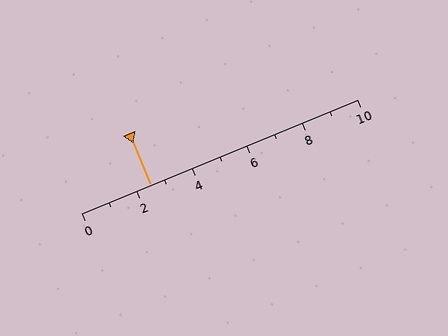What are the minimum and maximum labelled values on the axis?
The axis runs from 0 to 10.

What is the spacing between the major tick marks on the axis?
The major ticks are spaced 2 apart.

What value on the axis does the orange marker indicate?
The marker indicates approximately 2.5.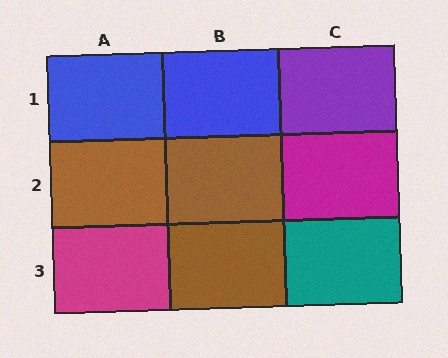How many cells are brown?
3 cells are brown.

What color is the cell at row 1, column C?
Purple.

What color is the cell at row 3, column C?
Teal.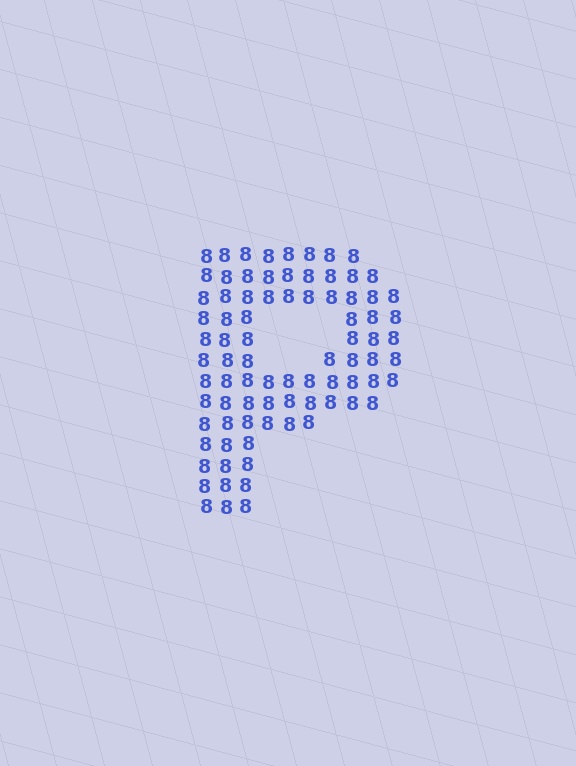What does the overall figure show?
The overall figure shows the letter P.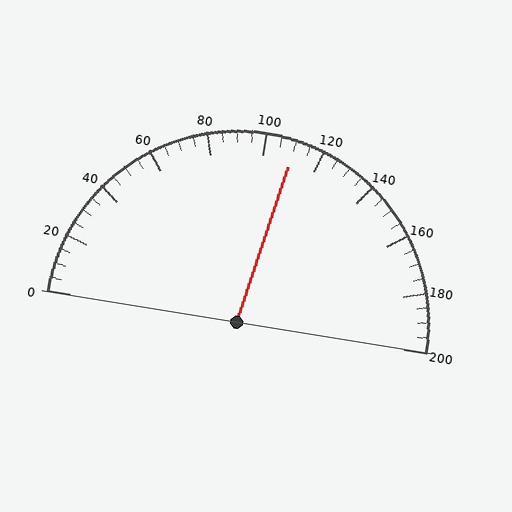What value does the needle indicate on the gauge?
The needle indicates approximately 110.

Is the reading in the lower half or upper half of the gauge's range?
The reading is in the upper half of the range (0 to 200).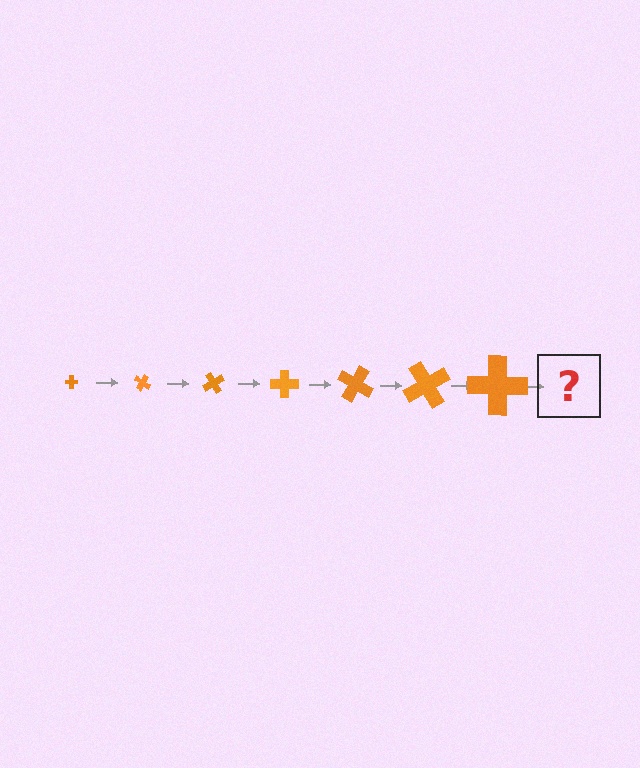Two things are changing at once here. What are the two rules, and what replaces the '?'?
The two rules are that the cross grows larger each step and it rotates 30 degrees each step. The '?' should be a cross, larger than the previous one and rotated 210 degrees from the start.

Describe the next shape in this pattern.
It should be a cross, larger than the previous one and rotated 210 degrees from the start.